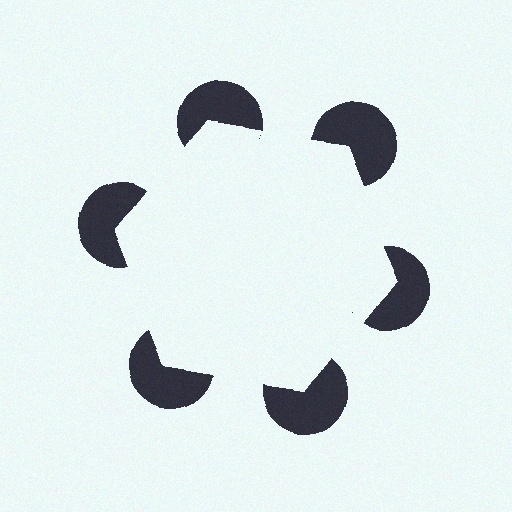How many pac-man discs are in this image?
There are 6 — one at each vertex of the illusory hexagon.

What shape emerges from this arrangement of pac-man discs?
An illusory hexagon — its edges are inferred from the aligned wedge cuts in the pac-man discs, not physically drawn.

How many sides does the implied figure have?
6 sides.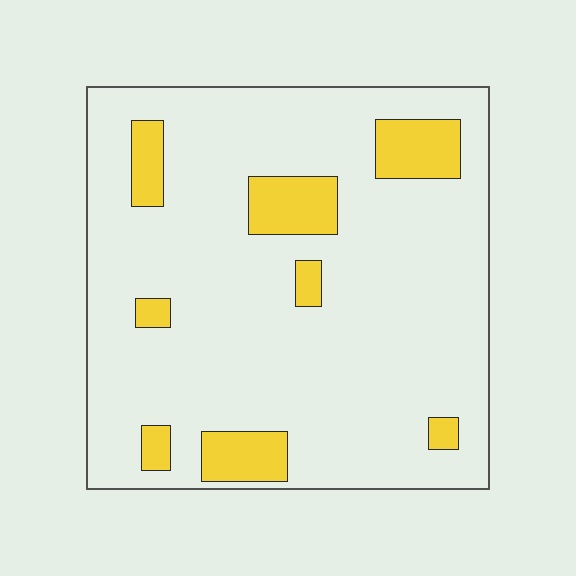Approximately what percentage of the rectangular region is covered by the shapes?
Approximately 15%.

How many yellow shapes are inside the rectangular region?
8.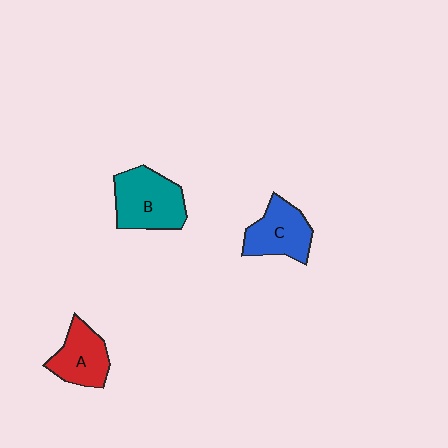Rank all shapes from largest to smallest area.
From largest to smallest: B (teal), C (blue), A (red).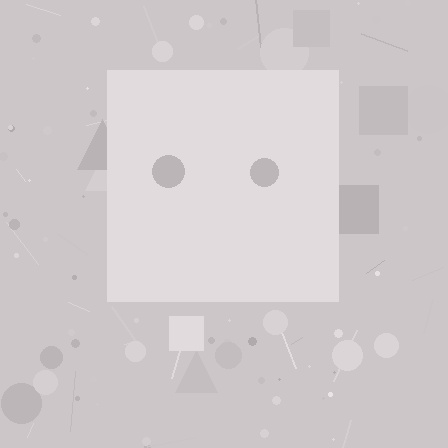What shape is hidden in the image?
A square is hidden in the image.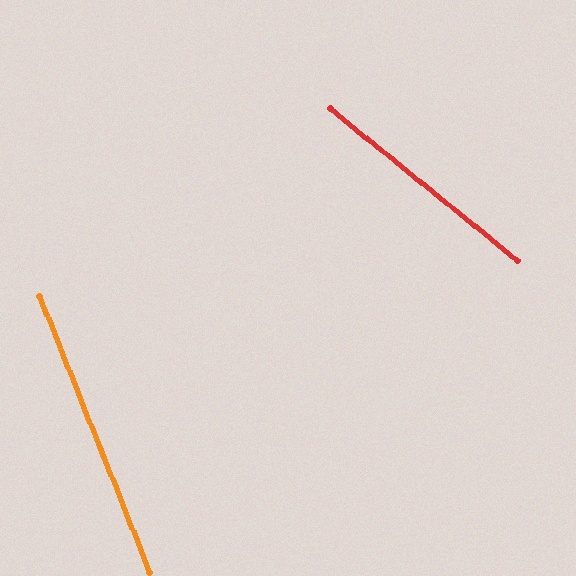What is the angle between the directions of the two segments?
Approximately 29 degrees.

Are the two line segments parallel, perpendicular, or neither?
Neither parallel nor perpendicular — they differ by about 29°.